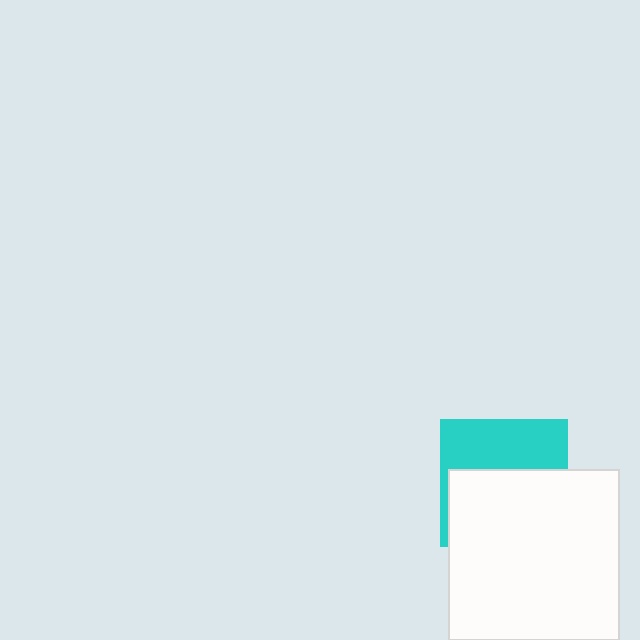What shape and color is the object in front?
The object in front is a white square.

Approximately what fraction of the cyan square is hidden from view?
Roughly 57% of the cyan square is hidden behind the white square.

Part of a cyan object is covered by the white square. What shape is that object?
It is a square.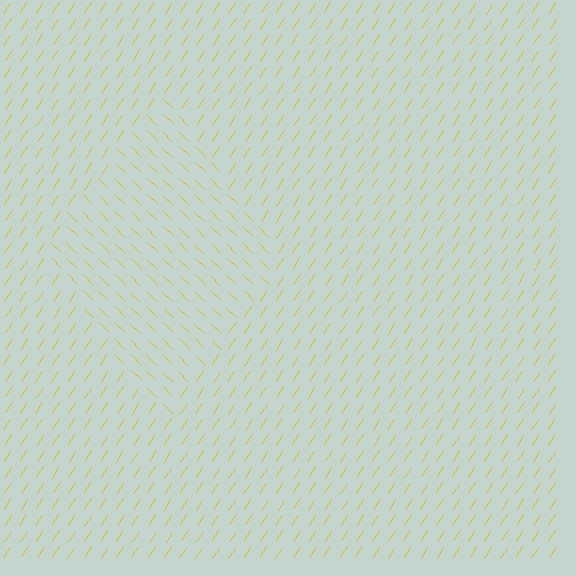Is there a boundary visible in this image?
Yes, there is a texture boundary formed by a change in line orientation.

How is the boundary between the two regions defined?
The boundary is defined purely by a change in line orientation (approximately 79 degrees difference). All lines are the same color and thickness.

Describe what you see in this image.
The image is filled with small yellow line segments. A diamond region in the image has lines oriented differently from the surrounding lines, creating a visible texture boundary.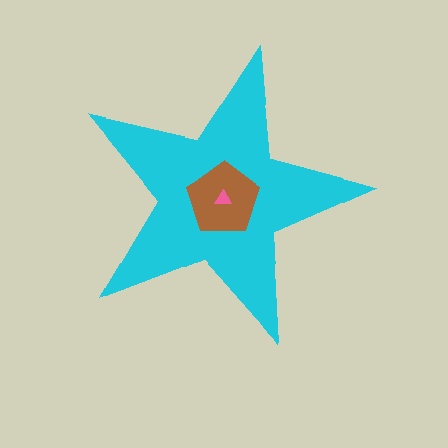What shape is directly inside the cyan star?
The brown pentagon.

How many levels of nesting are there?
3.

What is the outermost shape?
The cyan star.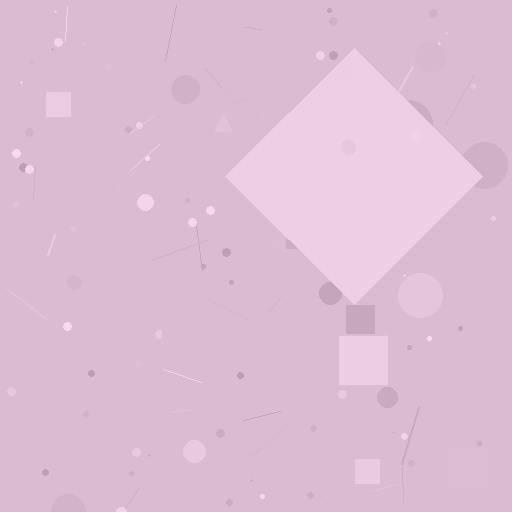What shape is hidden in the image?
A diamond is hidden in the image.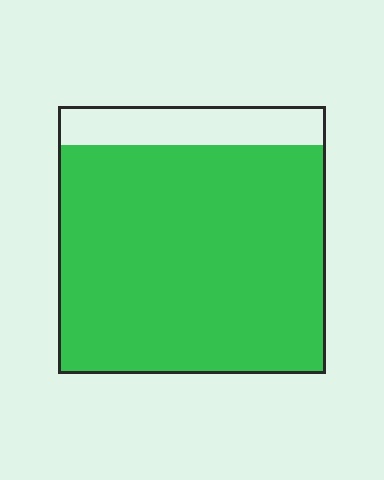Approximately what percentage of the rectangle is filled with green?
Approximately 85%.